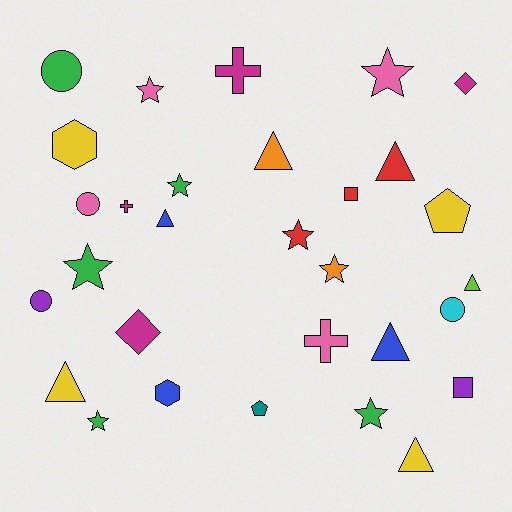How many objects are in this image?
There are 30 objects.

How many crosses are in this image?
There are 3 crosses.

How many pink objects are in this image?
There are 4 pink objects.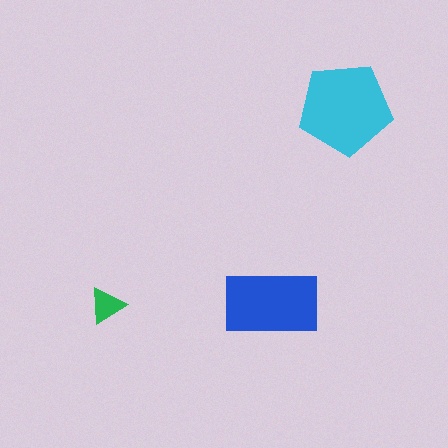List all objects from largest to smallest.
The cyan pentagon, the blue rectangle, the green triangle.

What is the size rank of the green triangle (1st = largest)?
3rd.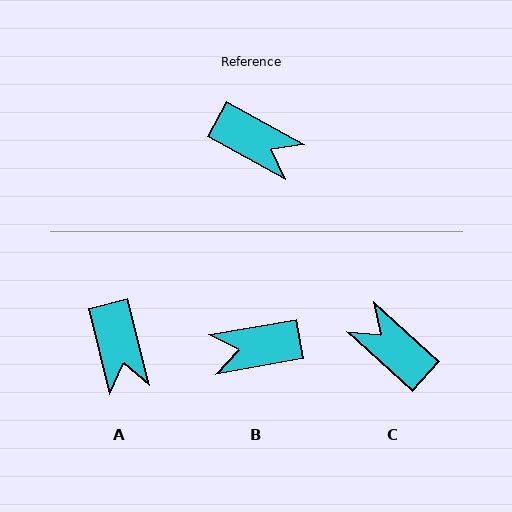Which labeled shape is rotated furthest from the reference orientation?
C, about 166 degrees away.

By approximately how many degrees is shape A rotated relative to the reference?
Approximately 47 degrees clockwise.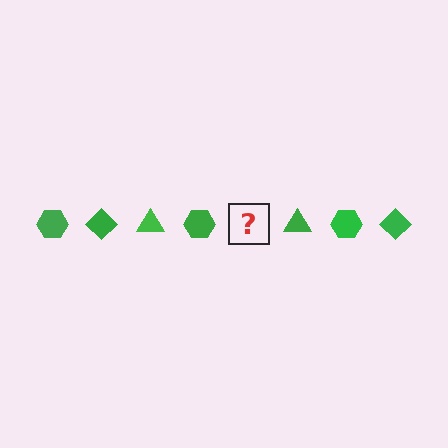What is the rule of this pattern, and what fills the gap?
The rule is that the pattern cycles through hexagon, diamond, triangle shapes in green. The gap should be filled with a green diamond.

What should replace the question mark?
The question mark should be replaced with a green diamond.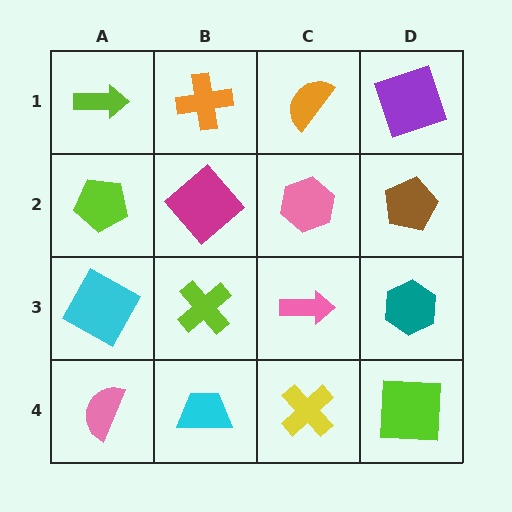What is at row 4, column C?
A yellow cross.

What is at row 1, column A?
A lime arrow.